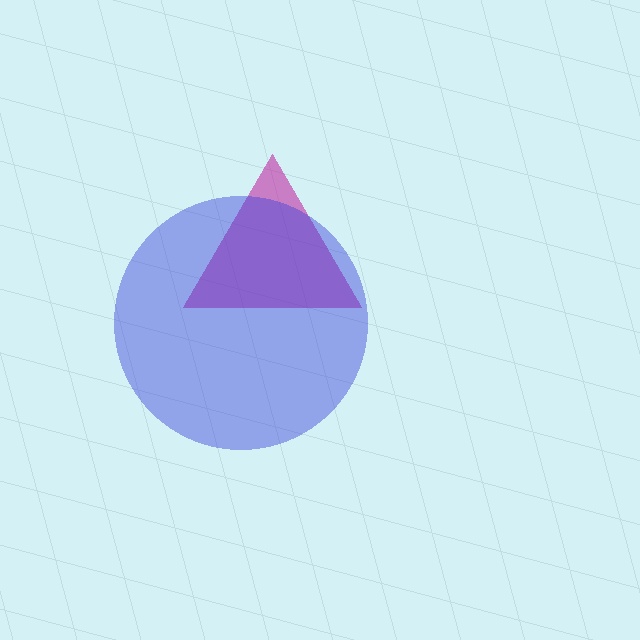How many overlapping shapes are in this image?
There are 2 overlapping shapes in the image.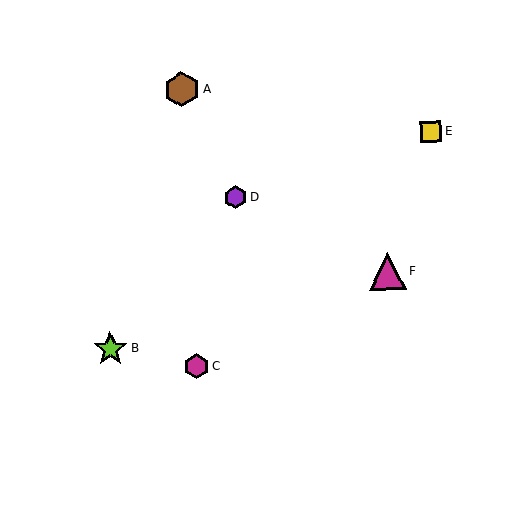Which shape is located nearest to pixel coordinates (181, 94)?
The brown hexagon (labeled A) at (182, 89) is nearest to that location.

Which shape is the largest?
The magenta triangle (labeled F) is the largest.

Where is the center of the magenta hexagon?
The center of the magenta hexagon is at (197, 367).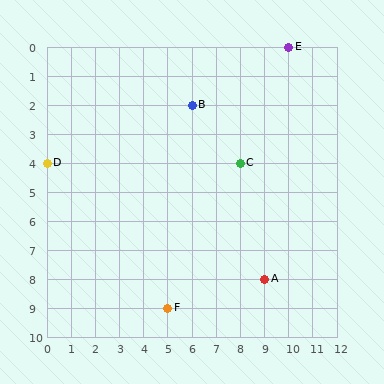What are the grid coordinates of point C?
Point C is at grid coordinates (8, 4).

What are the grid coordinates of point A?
Point A is at grid coordinates (9, 8).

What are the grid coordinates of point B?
Point B is at grid coordinates (6, 2).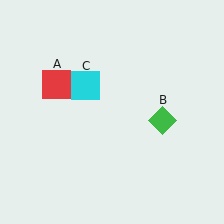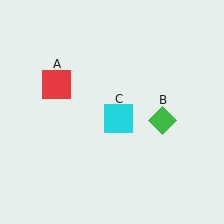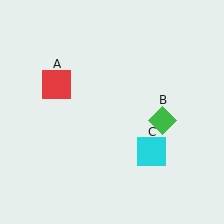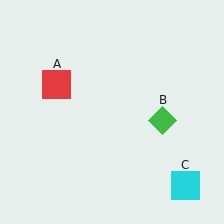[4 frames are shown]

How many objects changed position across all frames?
1 object changed position: cyan square (object C).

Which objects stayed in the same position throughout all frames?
Red square (object A) and green diamond (object B) remained stationary.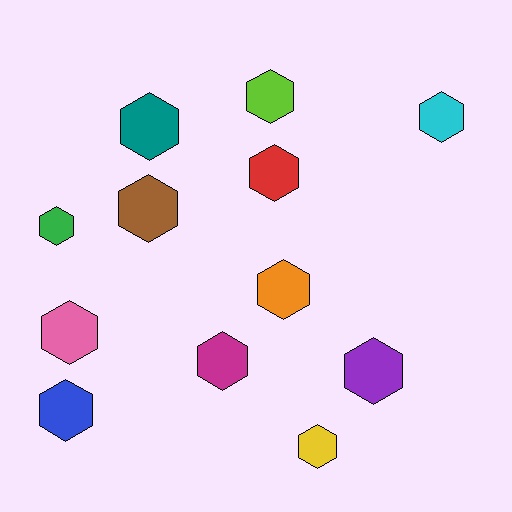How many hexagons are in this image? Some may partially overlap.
There are 12 hexagons.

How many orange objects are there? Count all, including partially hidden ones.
There is 1 orange object.